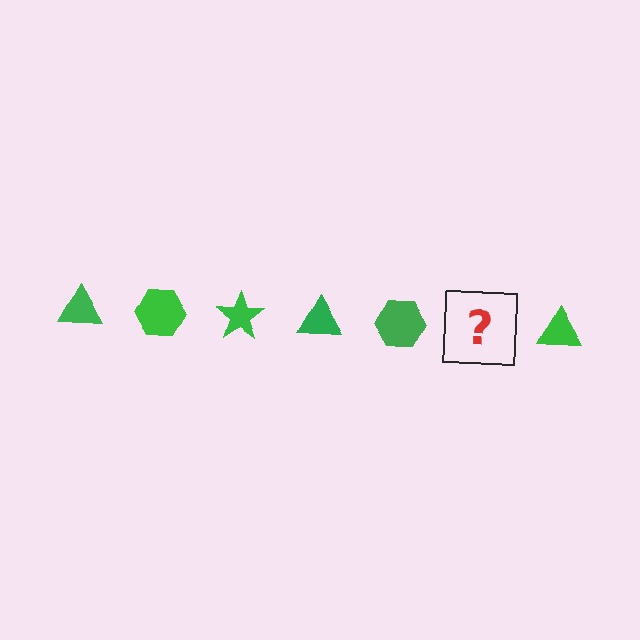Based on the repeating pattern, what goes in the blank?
The blank should be a green star.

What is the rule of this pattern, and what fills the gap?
The rule is that the pattern cycles through triangle, hexagon, star shapes in green. The gap should be filled with a green star.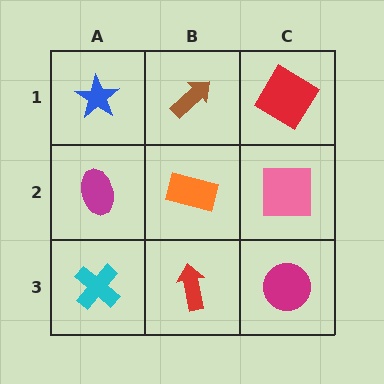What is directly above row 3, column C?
A pink square.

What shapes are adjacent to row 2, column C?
A red diamond (row 1, column C), a magenta circle (row 3, column C), an orange rectangle (row 2, column B).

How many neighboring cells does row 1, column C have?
2.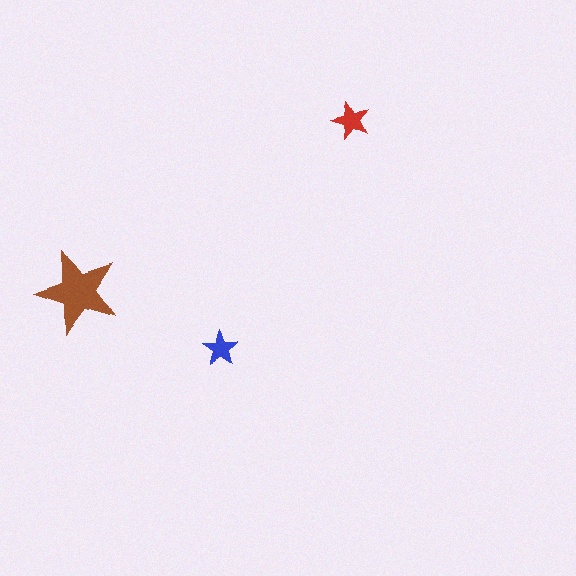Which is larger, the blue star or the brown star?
The brown one.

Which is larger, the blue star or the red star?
The red one.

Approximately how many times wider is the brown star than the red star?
About 2 times wider.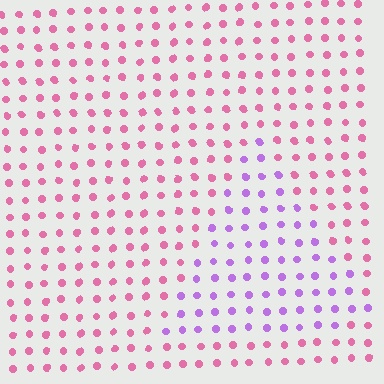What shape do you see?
I see a triangle.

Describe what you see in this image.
The image is filled with small pink elements in a uniform arrangement. A triangle-shaped region is visible where the elements are tinted to a slightly different hue, forming a subtle color boundary.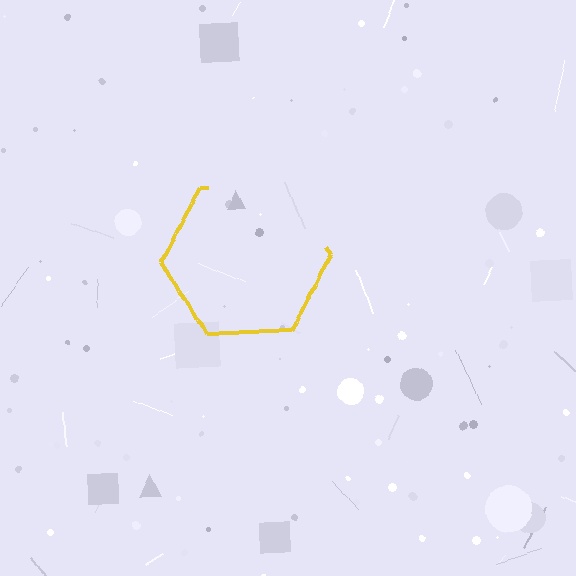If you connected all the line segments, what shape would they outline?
They would outline a hexagon.